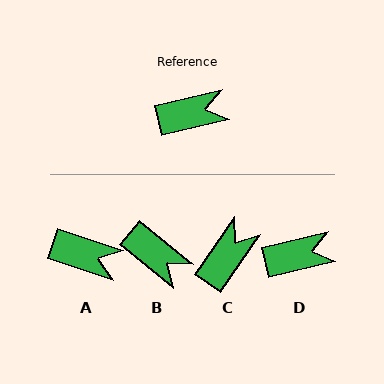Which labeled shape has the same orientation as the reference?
D.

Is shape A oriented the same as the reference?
No, it is off by about 32 degrees.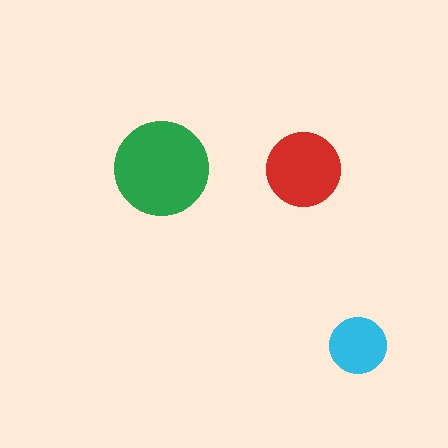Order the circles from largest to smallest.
the green one, the red one, the cyan one.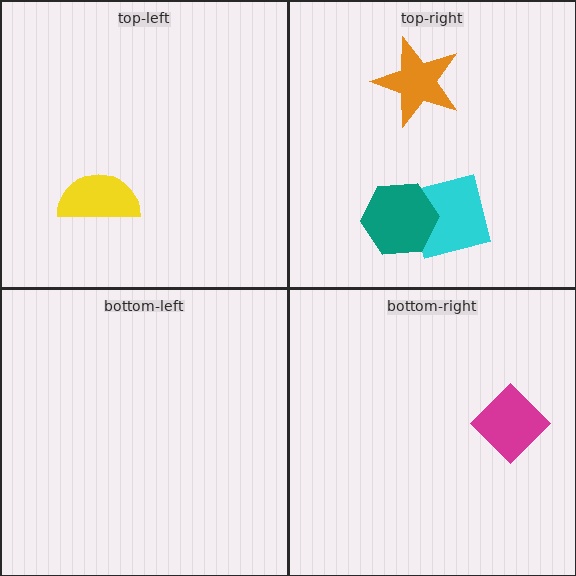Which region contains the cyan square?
The top-right region.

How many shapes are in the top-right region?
3.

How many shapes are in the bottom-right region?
1.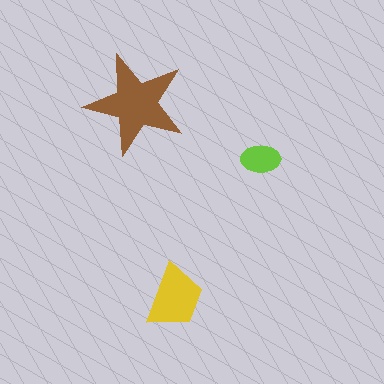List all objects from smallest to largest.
The lime ellipse, the yellow trapezoid, the brown star.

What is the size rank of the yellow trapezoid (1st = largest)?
2nd.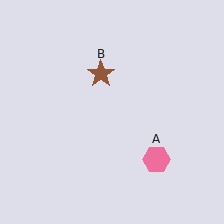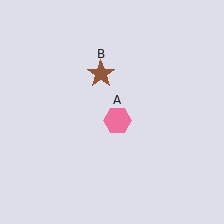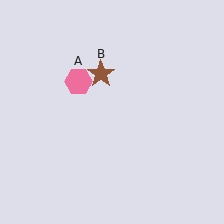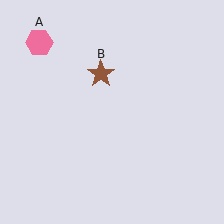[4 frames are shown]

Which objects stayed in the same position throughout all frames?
Brown star (object B) remained stationary.